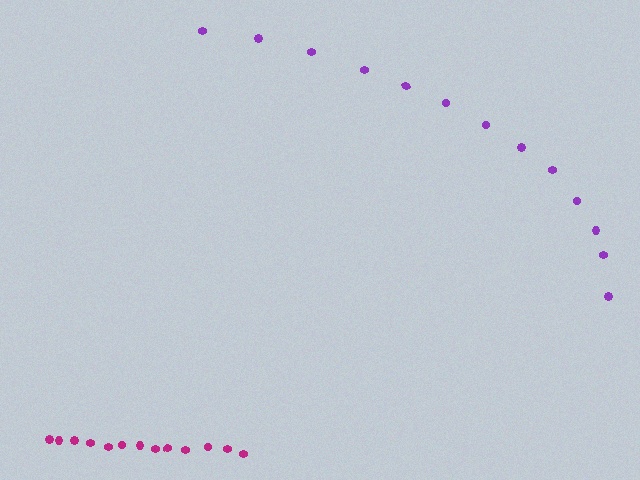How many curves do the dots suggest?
There are 2 distinct paths.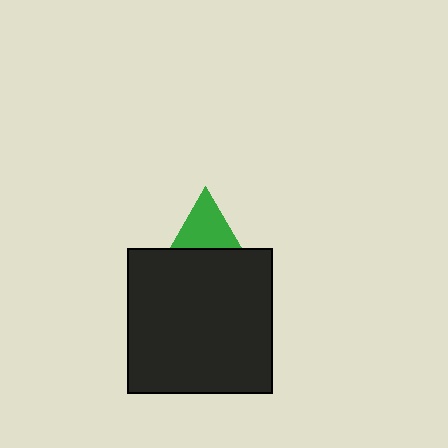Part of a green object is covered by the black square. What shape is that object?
It is a triangle.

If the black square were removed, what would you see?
You would see the complete green triangle.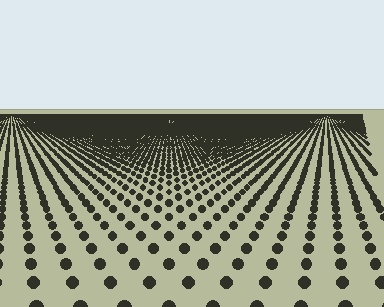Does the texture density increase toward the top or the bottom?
Density increases toward the top.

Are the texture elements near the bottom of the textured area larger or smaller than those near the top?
Larger. Near the bottom, elements are closer to the viewer and appear at a bigger on-screen size.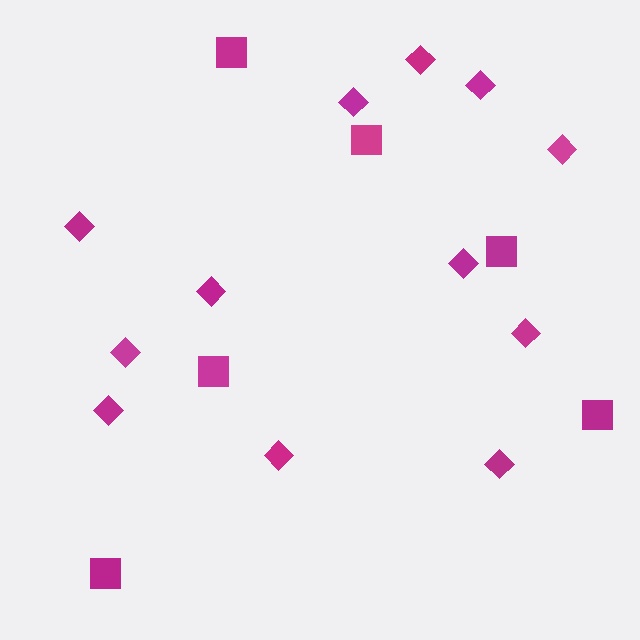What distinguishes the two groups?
There are 2 groups: one group of squares (6) and one group of diamonds (12).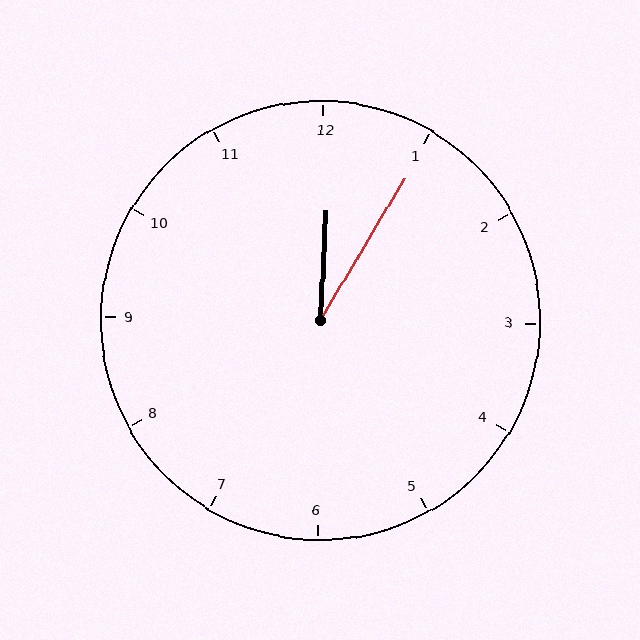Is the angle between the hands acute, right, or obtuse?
It is acute.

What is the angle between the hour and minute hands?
Approximately 28 degrees.